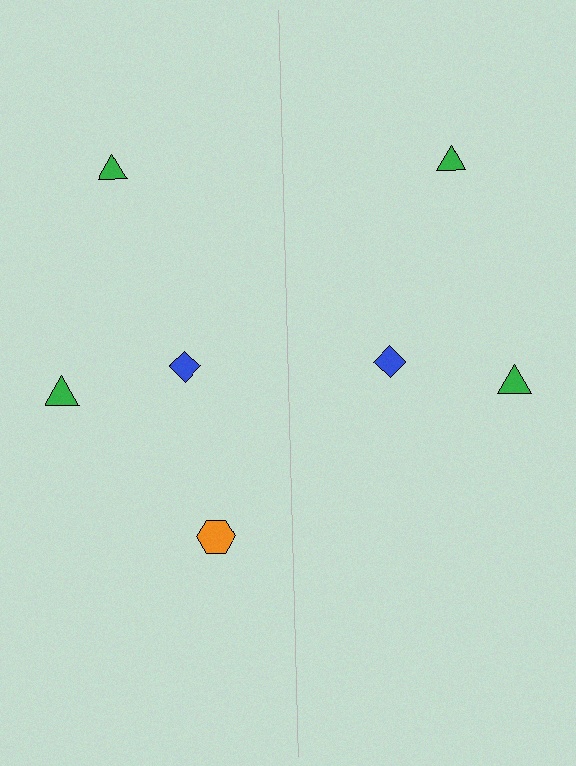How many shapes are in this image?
There are 7 shapes in this image.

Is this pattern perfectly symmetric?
No, the pattern is not perfectly symmetric. A orange hexagon is missing from the right side.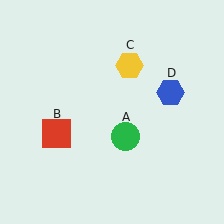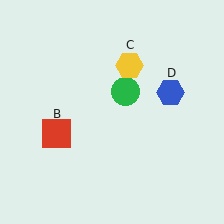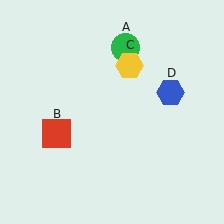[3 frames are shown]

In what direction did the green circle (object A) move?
The green circle (object A) moved up.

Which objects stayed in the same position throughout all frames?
Red square (object B) and yellow hexagon (object C) and blue hexagon (object D) remained stationary.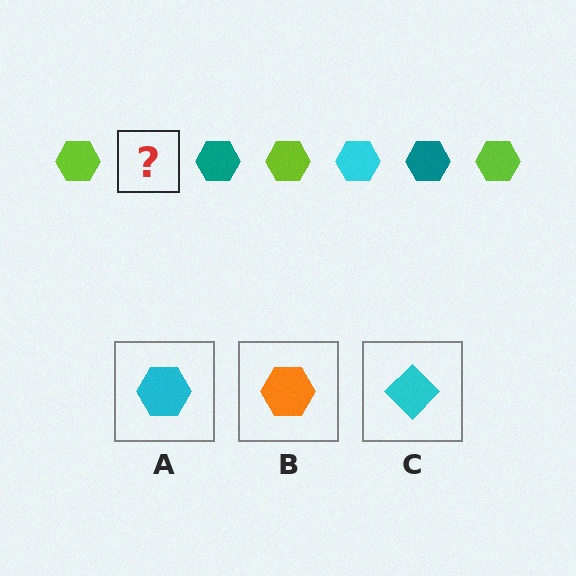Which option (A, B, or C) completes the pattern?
A.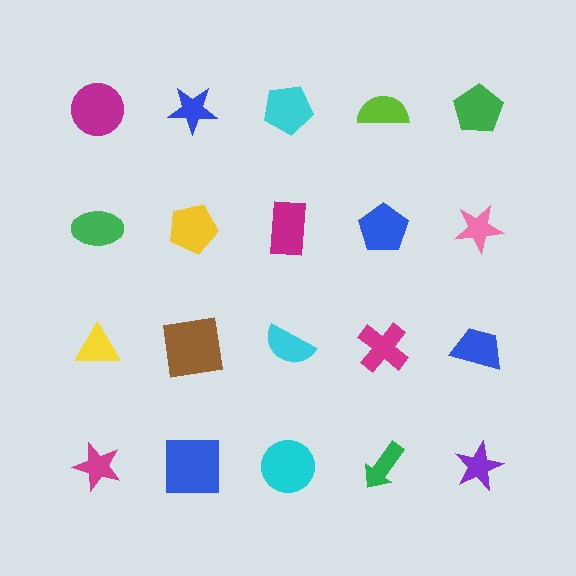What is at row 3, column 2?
A brown square.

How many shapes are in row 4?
5 shapes.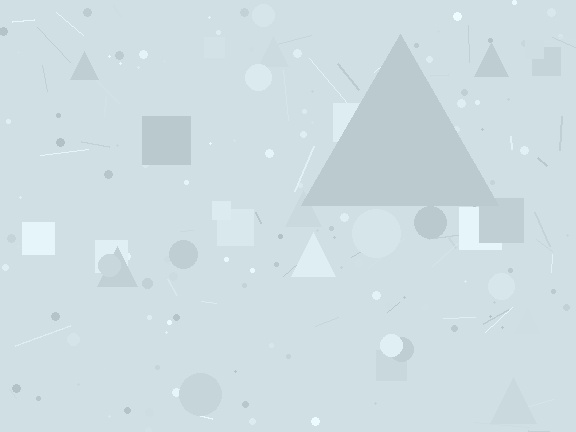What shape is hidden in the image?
A triangle is hidden in the image.